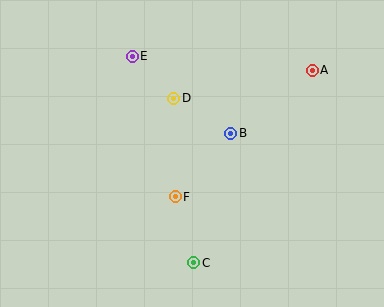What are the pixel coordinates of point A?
Point A is at (312, 70).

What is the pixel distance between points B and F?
The distance between B and F is 84 pixels.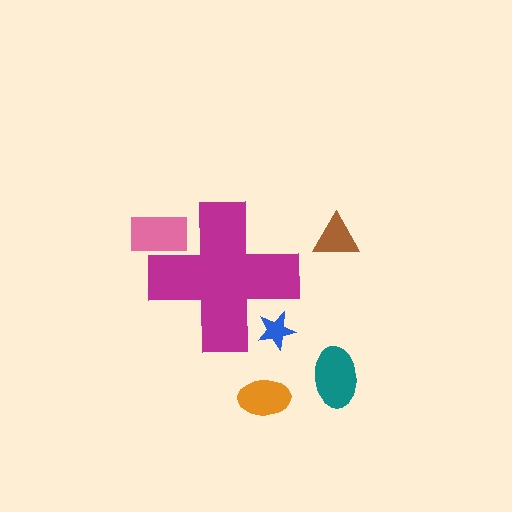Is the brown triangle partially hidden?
No, the brown triangle is fully visible.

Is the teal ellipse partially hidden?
No, the teal ellipse is fully visible.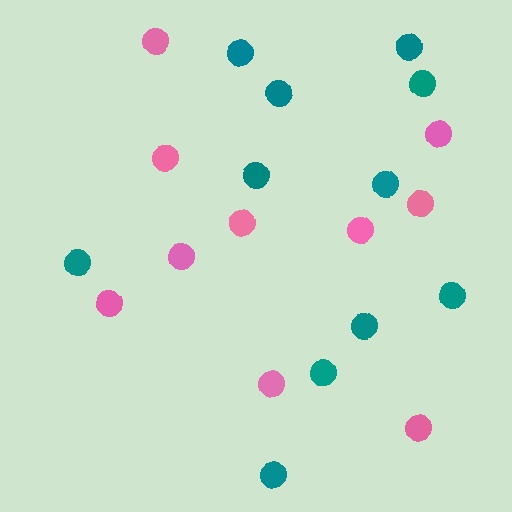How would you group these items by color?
There are 2 groups: one group of pink circles (10) and one group of teal circles (11).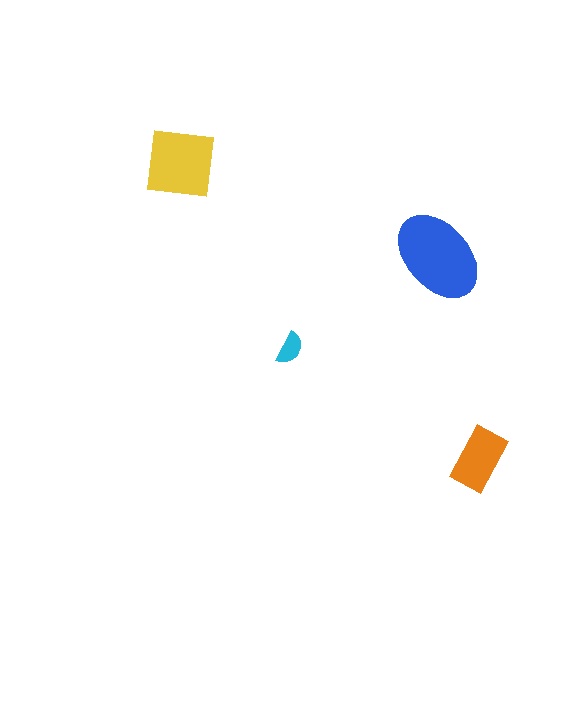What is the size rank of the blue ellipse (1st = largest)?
1st.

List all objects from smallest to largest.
The cyan semicircle, the orange rectangle, the yellow square, the blue ellipse.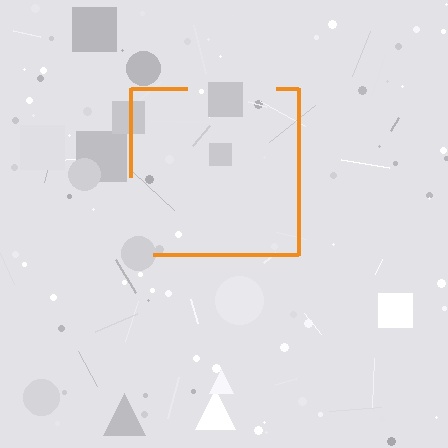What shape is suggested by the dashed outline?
The dashed outline suggests a square.